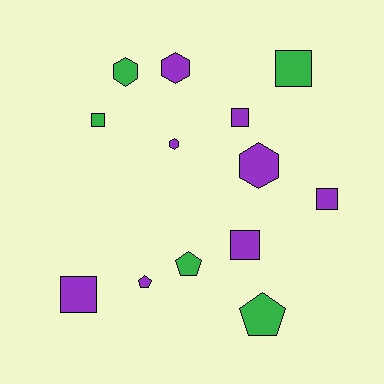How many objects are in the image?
There are 13 objects.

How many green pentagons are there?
There are 2 green pentagons.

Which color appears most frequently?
Purple, with 8 objects.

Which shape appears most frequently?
Square, with 6 objects.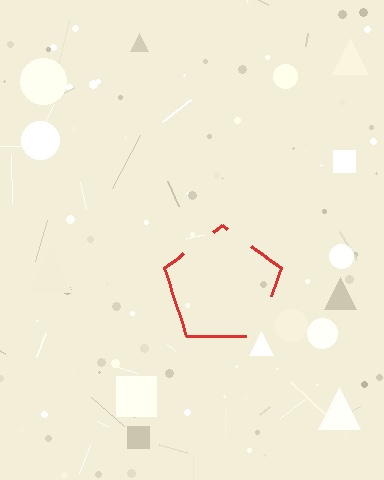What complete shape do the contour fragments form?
The contour fragments form a pentagon.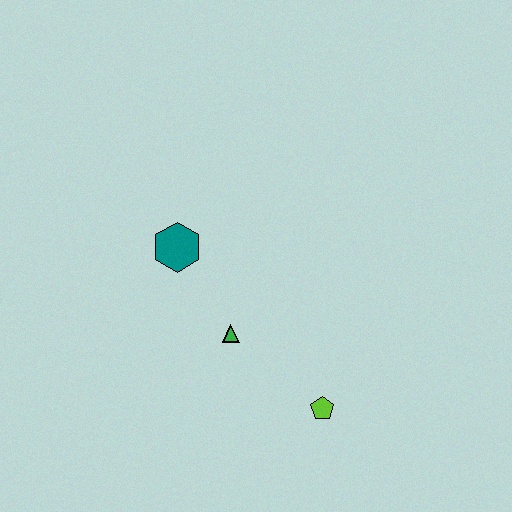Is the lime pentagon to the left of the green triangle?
No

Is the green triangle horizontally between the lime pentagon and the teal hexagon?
Yes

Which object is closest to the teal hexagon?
The green triangle is closest to the teal hexagon.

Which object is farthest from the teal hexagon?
The lime pentagon is farthest from the teal hexagon.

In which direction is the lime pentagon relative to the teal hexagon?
The lime pentagon is below the teal hexagon.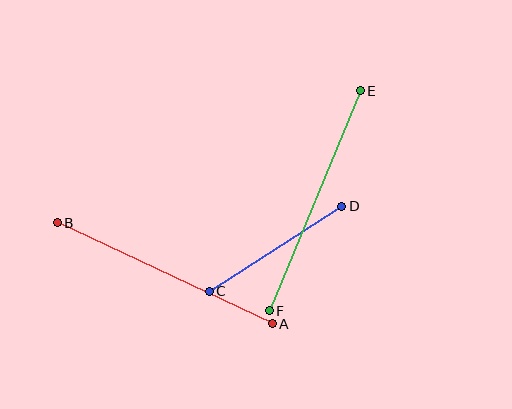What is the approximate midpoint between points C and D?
The midpoint is at approximately (275, 249) pixels.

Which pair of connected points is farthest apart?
Points E and F are farthest apart.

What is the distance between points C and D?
The distance is approximately 157 pixels.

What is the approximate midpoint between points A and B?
The midpoint is at approximately (165, 273) pixels.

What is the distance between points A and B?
The distance is approximately 238 pixels.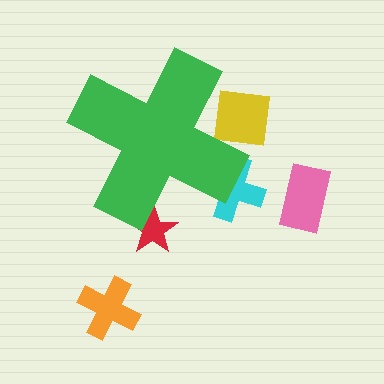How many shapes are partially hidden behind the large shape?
3 shapes are partially hidden.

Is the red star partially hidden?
Yes, the red star is partially hidden behind the green cross.